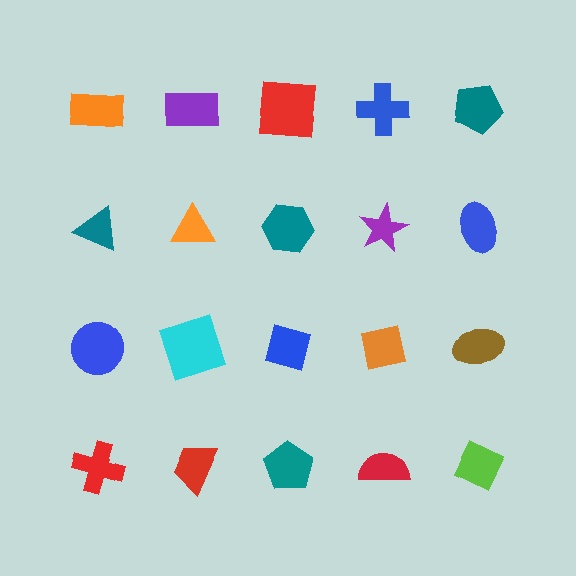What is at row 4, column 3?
A teal pentagon.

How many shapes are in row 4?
5 shapes.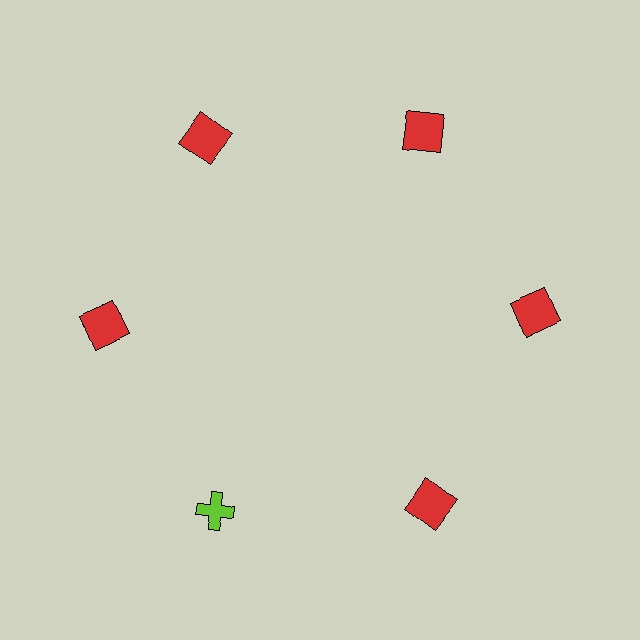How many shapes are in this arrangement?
There are 6 shapes arranged in a ring pattern.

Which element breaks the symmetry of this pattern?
The lime cross at roughly the 7 o'clock position breaks the symmetry. All other shapes are red squares.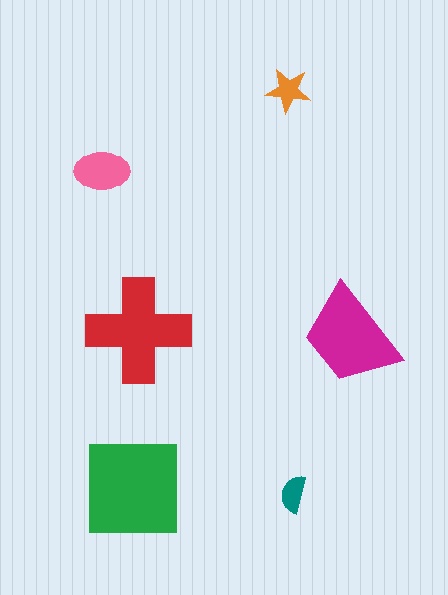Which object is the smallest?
The teal semicircle.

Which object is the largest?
The green square.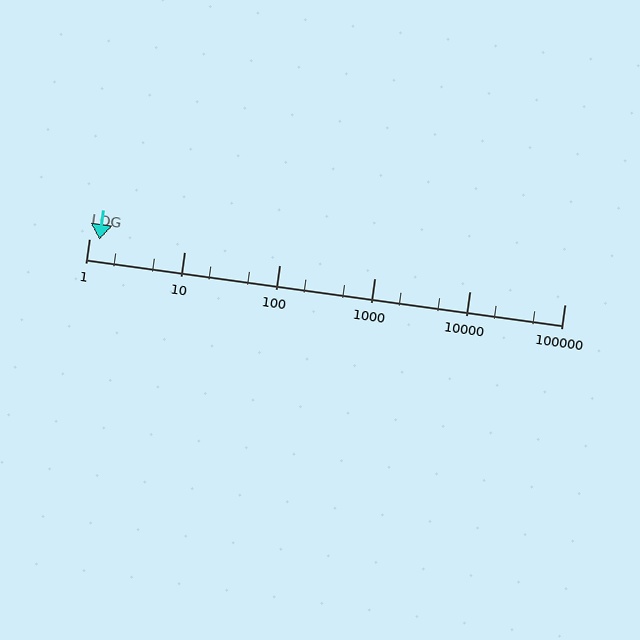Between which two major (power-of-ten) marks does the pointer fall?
The pointer is between 1 and 10.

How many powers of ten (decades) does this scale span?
The scale spans 5 decades, from 1 to 100000.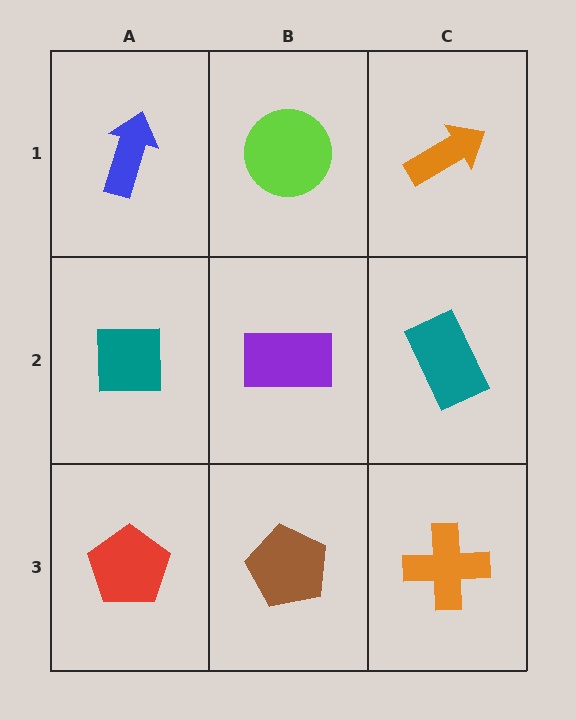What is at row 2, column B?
A purple rectangle.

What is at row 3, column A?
A red pentagon.